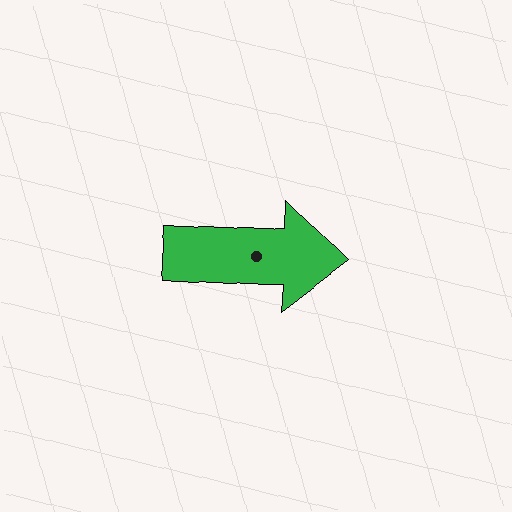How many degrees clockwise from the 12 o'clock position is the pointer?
Approximately 93 degrees.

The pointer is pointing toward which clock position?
Roughly 3 o'clock.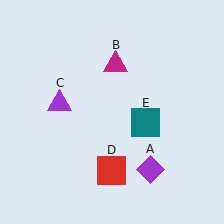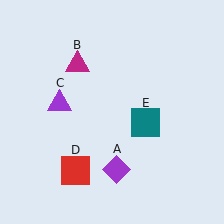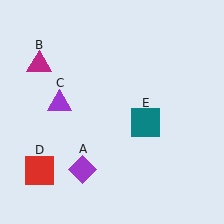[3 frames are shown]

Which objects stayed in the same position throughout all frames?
Purple triangle (object C) and teal square (object E) remained stationary.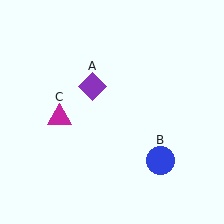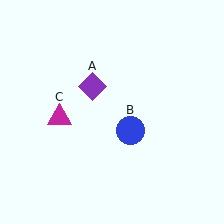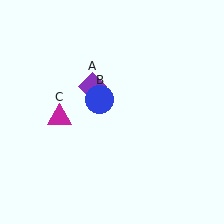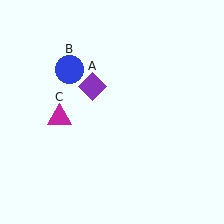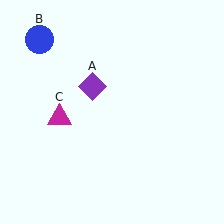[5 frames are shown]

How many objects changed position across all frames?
1 object changed position: blue circle (object B).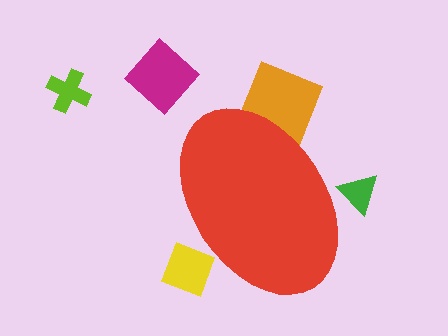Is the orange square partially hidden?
Yes, the orange square is partially hidden behind the red ellipse.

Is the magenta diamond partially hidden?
No, the magenta diamond is fully visible.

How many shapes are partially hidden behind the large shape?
3 shapes are partially hidden.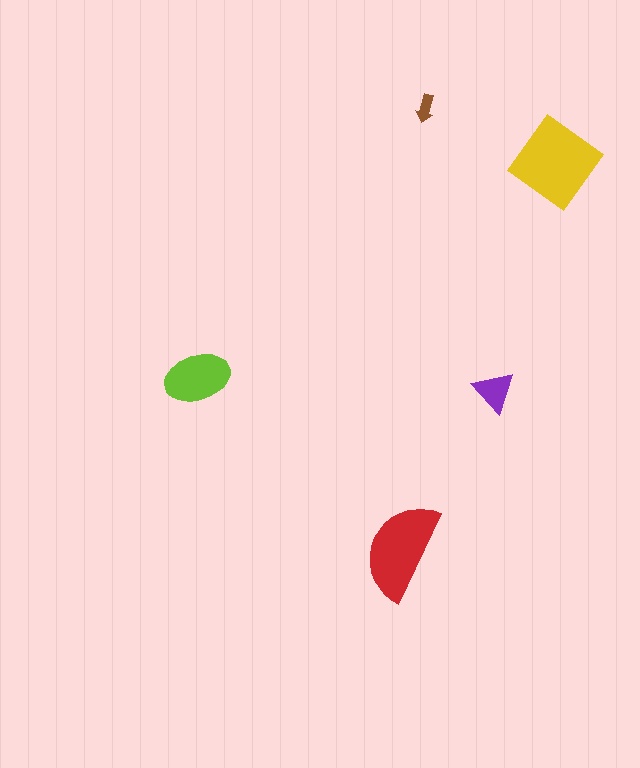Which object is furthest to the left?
The lime ellipse is leftmost.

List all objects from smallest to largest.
The brown arrow, the purple triangle, the lime ellipse, the red semicircle, the yellow diamond.